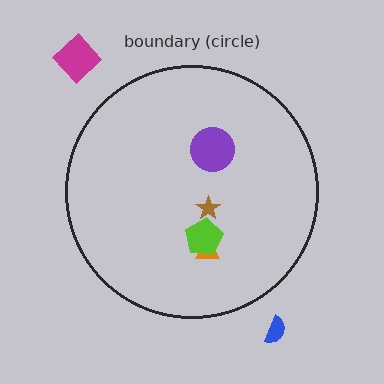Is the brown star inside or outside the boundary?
Inside.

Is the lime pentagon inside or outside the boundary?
Inside.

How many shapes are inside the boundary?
4 inside, 2 outside.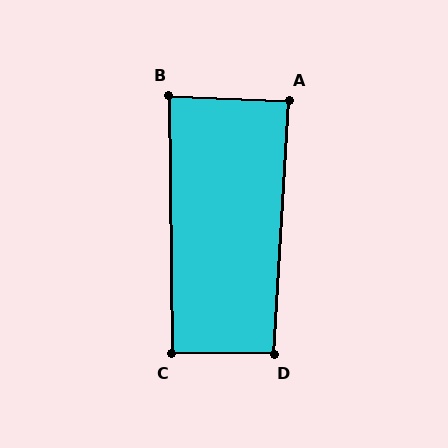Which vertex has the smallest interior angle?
B, at approximately 87 degrees.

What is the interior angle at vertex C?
Approximately 91 degrees (approximately right).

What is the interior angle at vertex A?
Approximately 89 degrees (approximately right).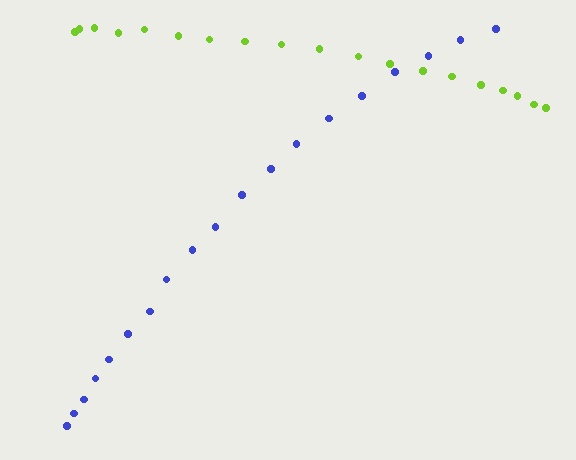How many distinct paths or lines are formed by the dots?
There are 2 distinct paths.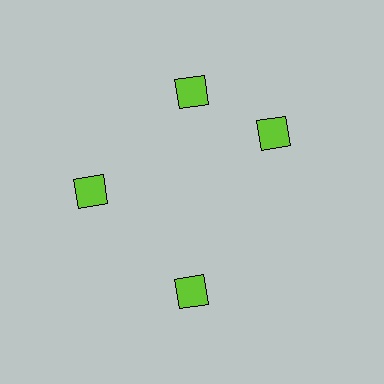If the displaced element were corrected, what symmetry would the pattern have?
It would have 4-fold rotational symmetry — the pattern would map onto itself every 90 degrees.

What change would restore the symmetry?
The symmetry would be restored by rotating it back into even spacing with its neighbors so that all 4 squares sit at equal angles and equal distance from the center.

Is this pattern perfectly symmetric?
No. The 4 lime squares are arranged in a ring, but one element near the 3 o'clock position is rotated out of alignment along the ring, breaking the 4-fold rotational symmetry.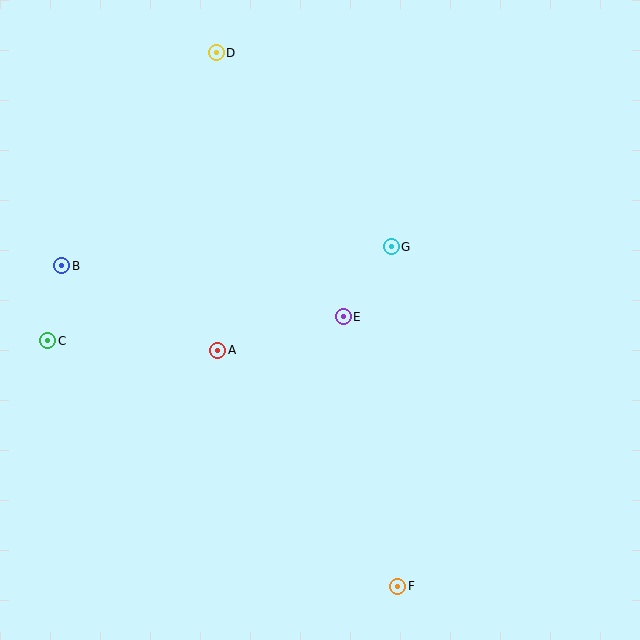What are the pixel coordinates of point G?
Point G is at (391, 247).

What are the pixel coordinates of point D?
Point D is at (216, 53).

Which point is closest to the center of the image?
Point E at (343, 317) is closest to the center.